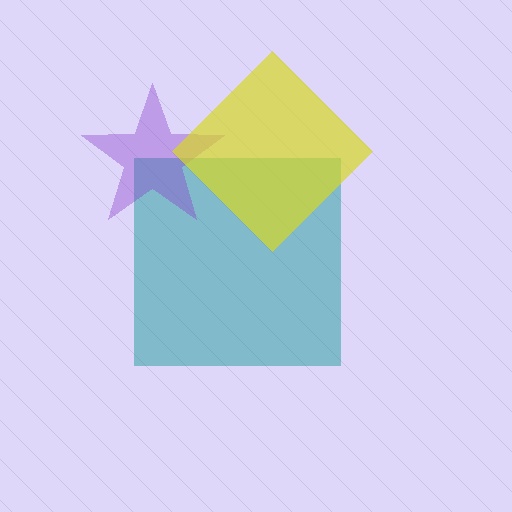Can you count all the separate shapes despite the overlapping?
Yes, there are 3 separate shapes.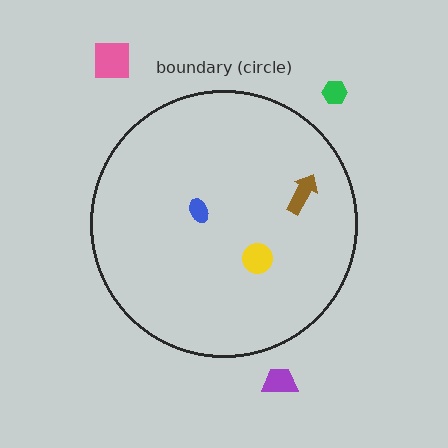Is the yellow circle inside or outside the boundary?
Inside.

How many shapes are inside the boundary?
3 inside, 3 outside.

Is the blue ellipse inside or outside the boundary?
Inside.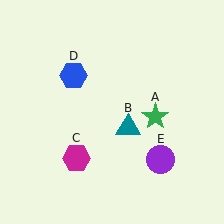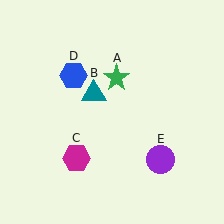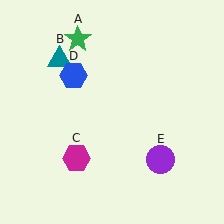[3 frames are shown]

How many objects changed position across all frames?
2 objects changed position: green star (object A), teal triangle (object B).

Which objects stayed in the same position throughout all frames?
Magenta hexagon (object C) and blue hexagon (object D) and purple circle (object E) remained stationary.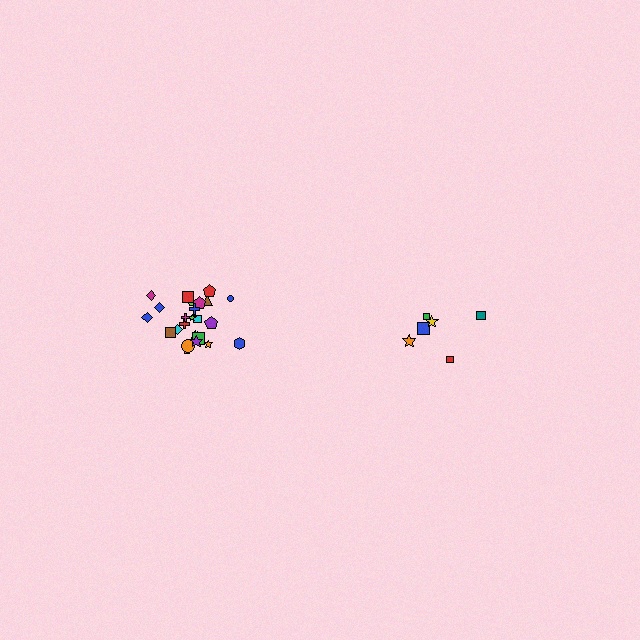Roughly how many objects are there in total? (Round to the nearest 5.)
Roughly 30 objects in total.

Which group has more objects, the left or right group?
The left group.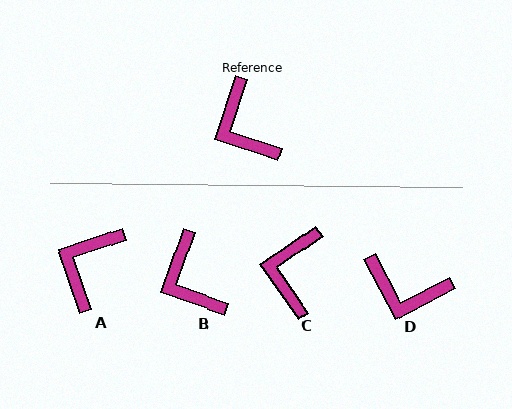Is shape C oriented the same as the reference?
No, it is off by about 36 degrees.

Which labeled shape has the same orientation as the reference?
B.